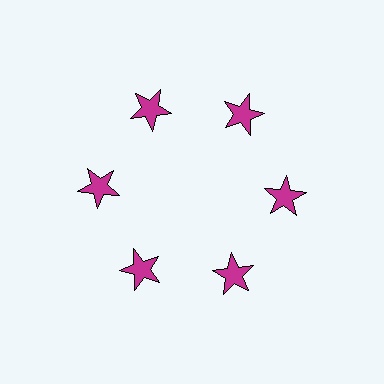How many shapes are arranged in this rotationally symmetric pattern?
There are 6 shapes, arranged in 6 groups of 1.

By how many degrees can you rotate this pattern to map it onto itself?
The pattern maps onto itself every 60 degrees of rotation.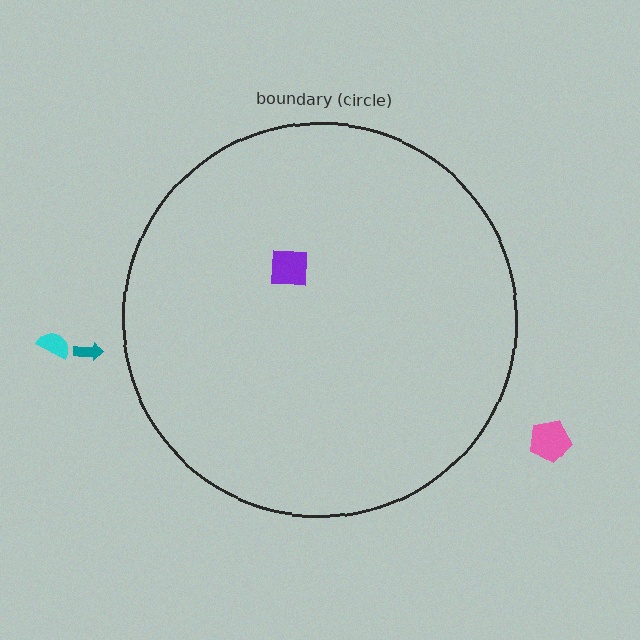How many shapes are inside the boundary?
1 inside, 3 outside.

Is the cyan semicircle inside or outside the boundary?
Outside.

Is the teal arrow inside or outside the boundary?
Outside.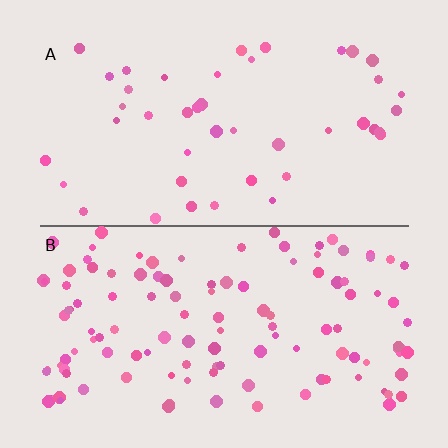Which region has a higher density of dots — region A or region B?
B (the bottom).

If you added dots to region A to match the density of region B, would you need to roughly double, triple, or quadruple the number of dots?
Approximately triple.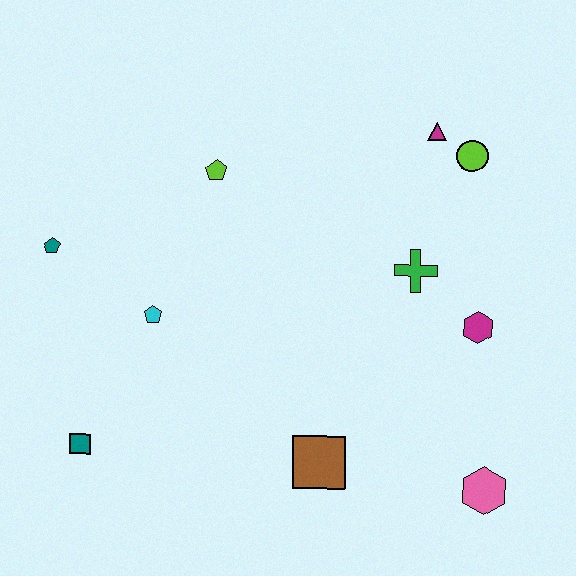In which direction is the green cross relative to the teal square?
The green cross is to the right of the teal square.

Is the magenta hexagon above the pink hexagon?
Yes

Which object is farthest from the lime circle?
The teal square is farthest from the lime circle.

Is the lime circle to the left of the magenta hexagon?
Yes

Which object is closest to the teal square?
The cyan pentagon is closest to the teal square.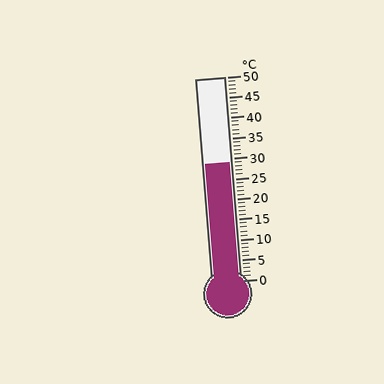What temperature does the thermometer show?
The thermometer shows approximately 29°C.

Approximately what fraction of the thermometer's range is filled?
The thermometer is filled to approximately 60% of its range.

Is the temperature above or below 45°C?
The temperature is below 45°C.